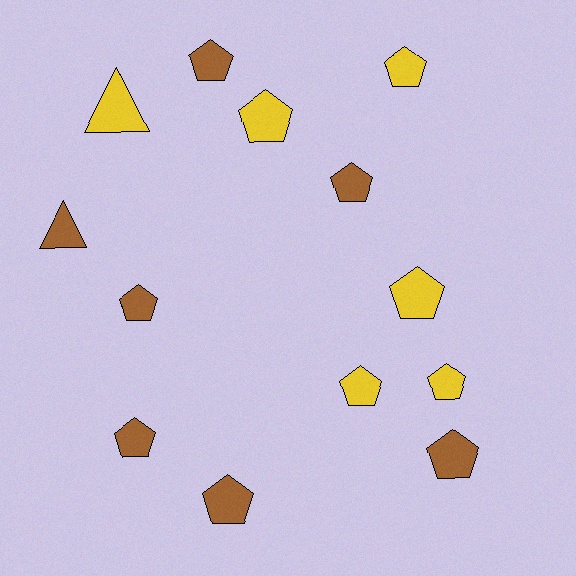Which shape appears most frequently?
Pentagon, with 11 objects.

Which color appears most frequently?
Brown, with 7 objects.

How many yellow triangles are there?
There is 1 yellow triangle.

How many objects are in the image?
There are 13 objects.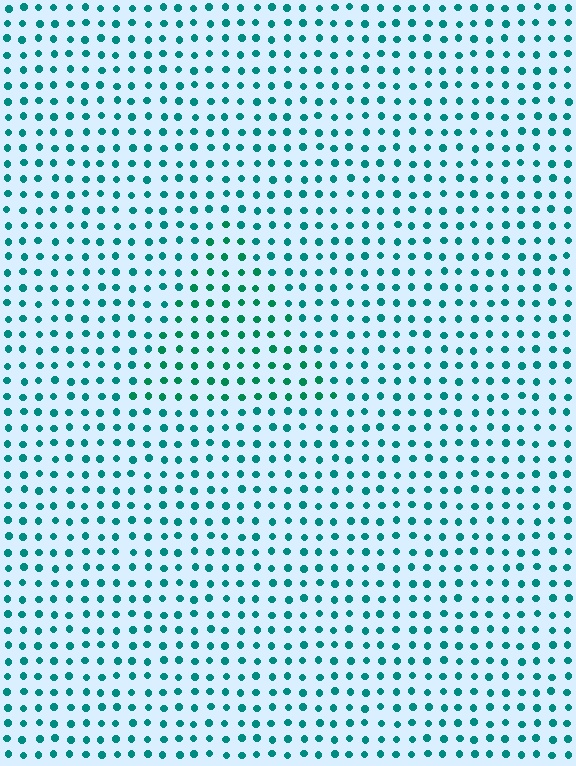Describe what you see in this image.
The image is filled with small teal elements in a uniform arrangement. A triangle-shaped region is visible where the elements are tinted to a slightly different hue, forming a subtle color boundary.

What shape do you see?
I see a triangle.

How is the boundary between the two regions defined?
The boundary is defined purely by a slight shift in hue (about 21 degrees). Spacing, size, and orientation are identical on both sides.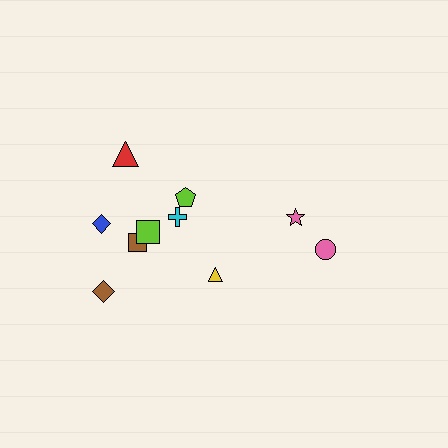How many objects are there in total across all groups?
There are 11 objects.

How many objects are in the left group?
There are 8 objects.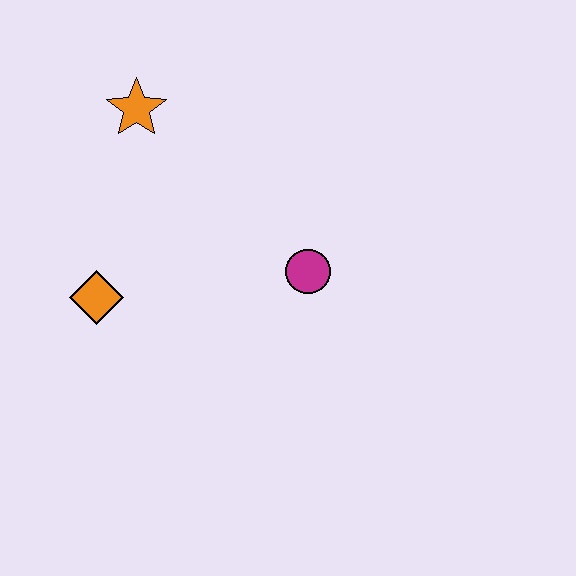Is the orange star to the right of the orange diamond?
Yes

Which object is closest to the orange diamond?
The orange star is closest to the orange diamond.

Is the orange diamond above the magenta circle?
No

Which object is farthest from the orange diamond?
The magenta circle is farthest from the orange diamond.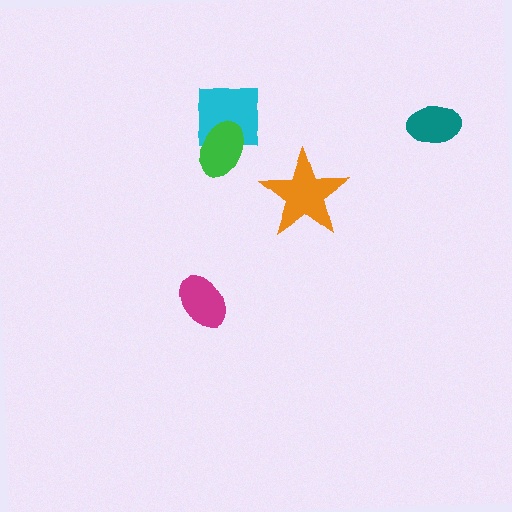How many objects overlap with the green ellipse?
1 object overlaps with the green ellipse.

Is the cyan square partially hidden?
Yes, it is partially covered by another shape.